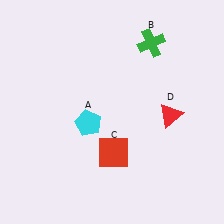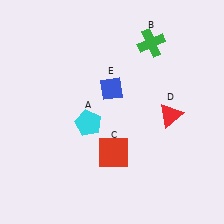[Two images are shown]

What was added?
A blue diamond (E) was added in Image 2.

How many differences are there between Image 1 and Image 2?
There is 1 difference between the two images.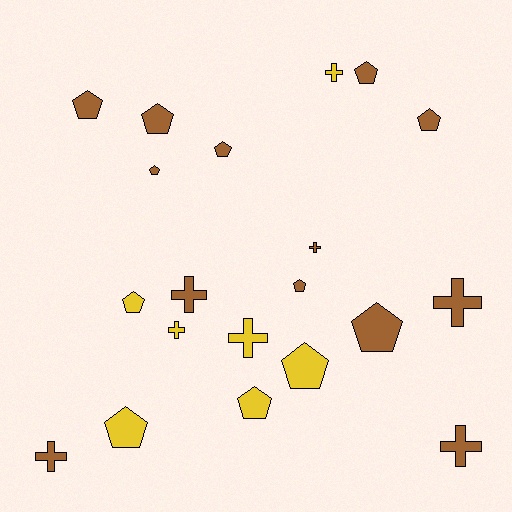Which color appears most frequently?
Brown, with 13 objects.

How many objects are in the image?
There are 20 objects.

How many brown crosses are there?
There are 5 brown crosses.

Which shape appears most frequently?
Pentagon, with 12 objects.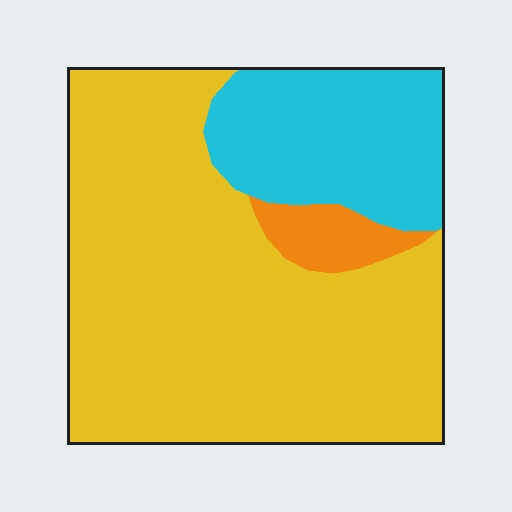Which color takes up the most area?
Yellow, at roughly 70%.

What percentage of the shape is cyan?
Cyan takes up about one quarter (1/4) of the shape.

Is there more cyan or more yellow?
Yellow.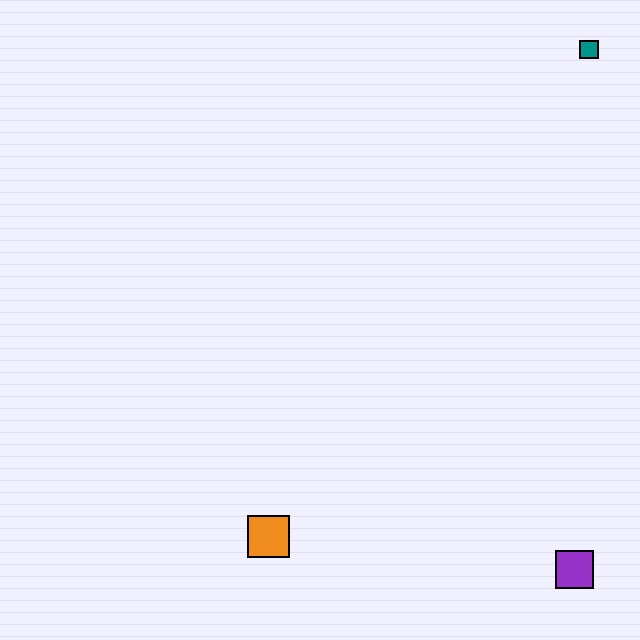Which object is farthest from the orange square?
The teal square is farthest from the orange square.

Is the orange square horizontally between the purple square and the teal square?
No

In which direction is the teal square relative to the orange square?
The teal square is above the orange square.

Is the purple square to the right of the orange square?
Yes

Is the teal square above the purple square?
Yes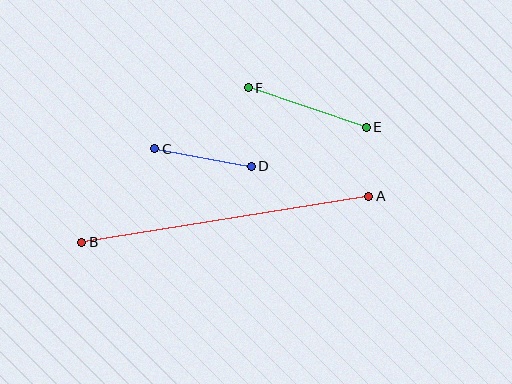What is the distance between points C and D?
The distance is approximately 98 pixels.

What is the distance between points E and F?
The distance is approximately 125 pixels.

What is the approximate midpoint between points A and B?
The midpoint is at approximately (225, 219) pixels.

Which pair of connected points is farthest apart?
Points A and B are farthest apart.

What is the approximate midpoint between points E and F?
The midpoint is at approximately (307, 107) pixels.